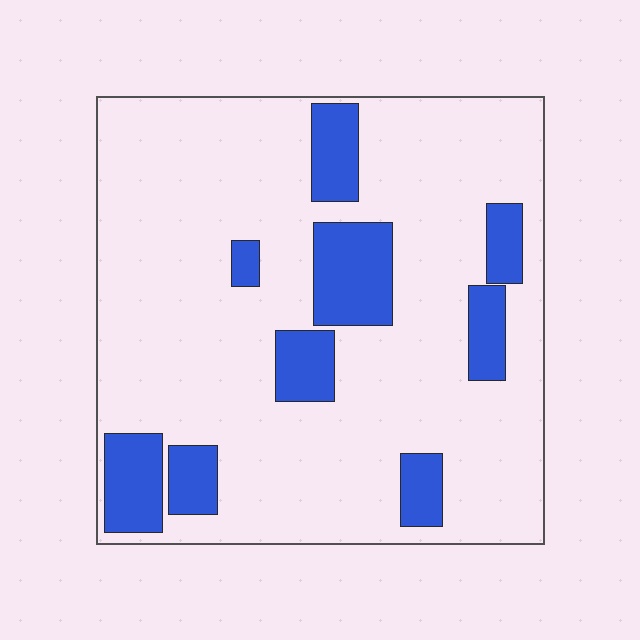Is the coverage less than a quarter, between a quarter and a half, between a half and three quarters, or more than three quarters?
Less than a quarter.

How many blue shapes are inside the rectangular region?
9.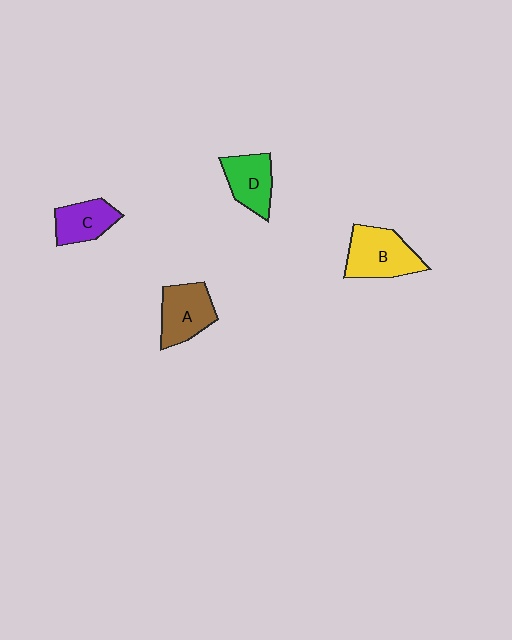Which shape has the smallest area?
Shape C (purple).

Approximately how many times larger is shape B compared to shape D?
Approximately 1.3 times.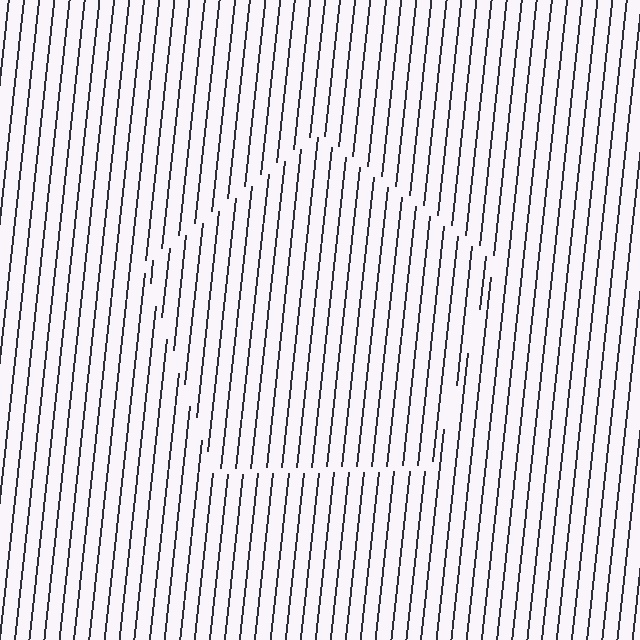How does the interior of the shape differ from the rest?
The interior of the shape contains the same grating, shifted by half a period — the contour is defined by the phase discontinuity where line-ends from the inner and outer gratings abut.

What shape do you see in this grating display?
An illusory pentagon. The interior of the shape contains the same grating, shifted by half a period — the contour is defined by the phase discontinuity where line-ends from the inner and outer gratings abut.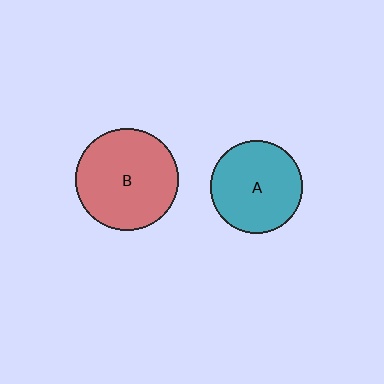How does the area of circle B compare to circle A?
Approximately 1.2 times.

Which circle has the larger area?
Circle B (red).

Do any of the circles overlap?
No, none of the circles overlap.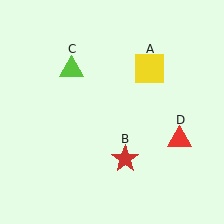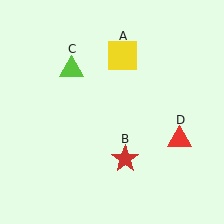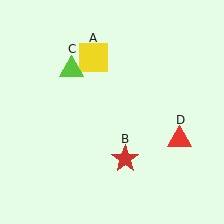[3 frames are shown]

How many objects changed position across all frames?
1 object changed position: yellow square (object A).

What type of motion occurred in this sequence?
The yellow square (object A) rotated counterclockwise around the center of the scene.